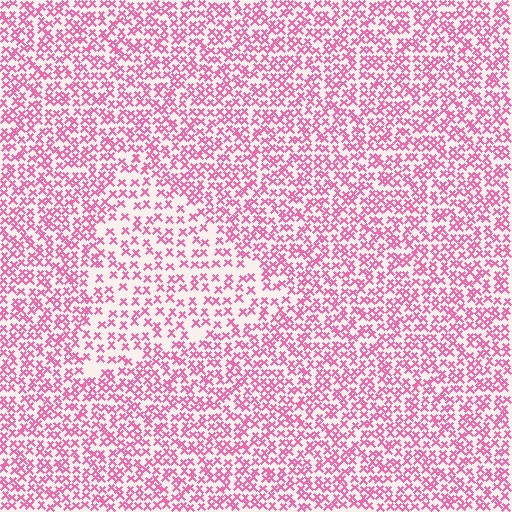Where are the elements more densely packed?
The elements are more densely packed outside the triangle boundary.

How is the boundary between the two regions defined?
The boundary is defined by a change in element density (approximately 1.7x ratio). All elements are the same color, size, and shape.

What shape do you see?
I see a triangle.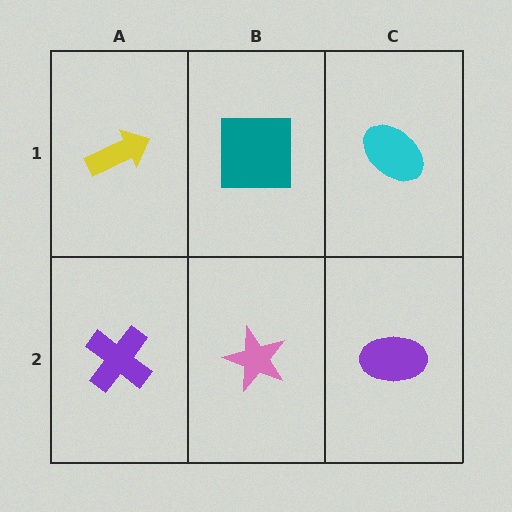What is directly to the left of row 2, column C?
A pink star.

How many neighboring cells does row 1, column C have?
2.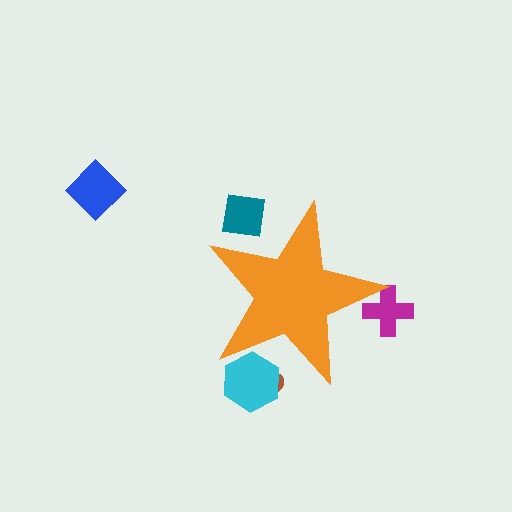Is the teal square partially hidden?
Yes, the teal square is partially hidden behind the orange star.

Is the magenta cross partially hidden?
Yes, the magenta cross is partially hidden behind the orange star.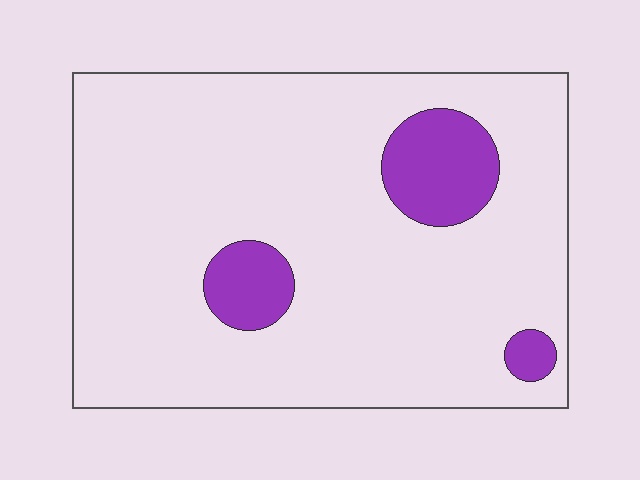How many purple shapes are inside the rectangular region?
3.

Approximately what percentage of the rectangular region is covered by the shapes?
Approximately 10%.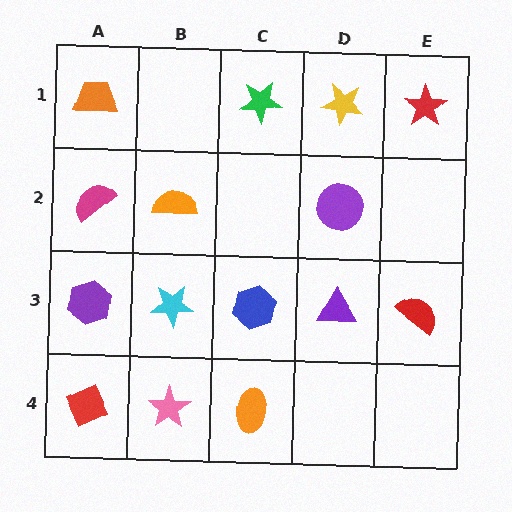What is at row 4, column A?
A red diamond.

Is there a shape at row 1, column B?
No, that cell is empty.